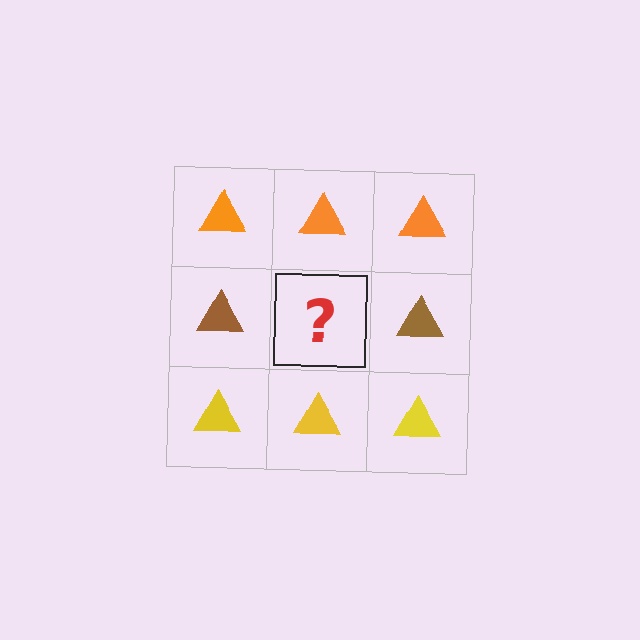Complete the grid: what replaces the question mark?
The question mark should be replaced with a brown triangle.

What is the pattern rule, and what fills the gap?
The rule is that each row has a consistent color. The gap should be filled with a brown triangle.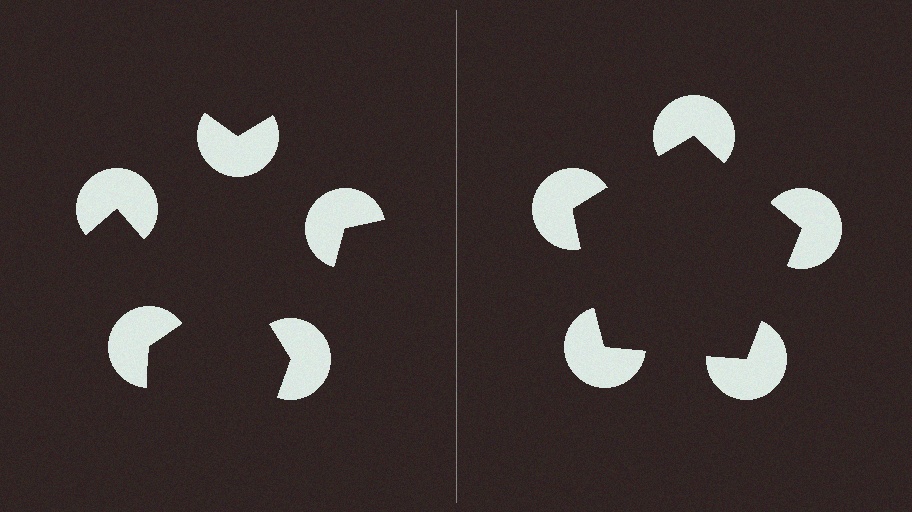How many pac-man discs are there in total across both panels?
10 — 5 on each side.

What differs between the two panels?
The pac-man discs are positioned identically on both sides; only the wedge orientations differ. On the right they align to a pentagon; on the left they are misaligned.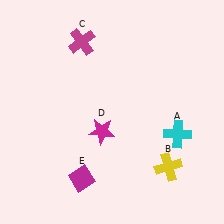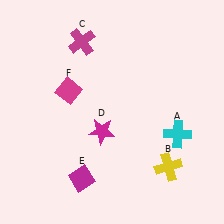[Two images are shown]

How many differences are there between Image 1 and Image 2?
There is 1 difference between the two images.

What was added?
A magenta diamond (F) was added in Image 2.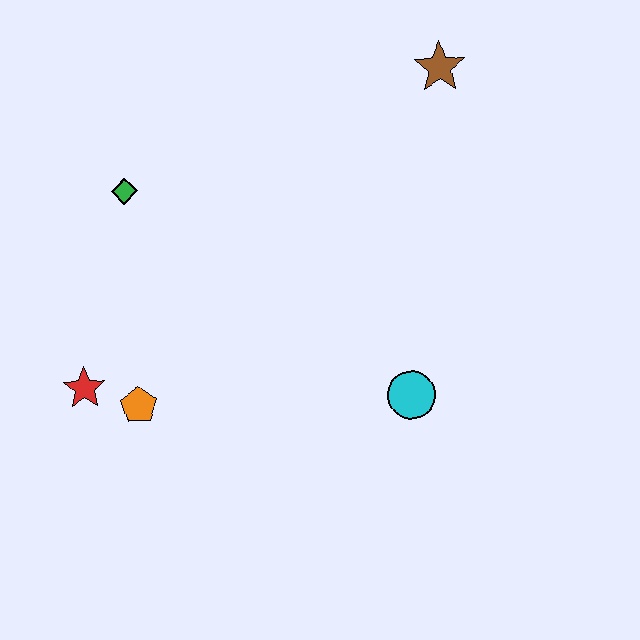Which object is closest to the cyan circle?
The orange pentagon is closest to the cyan circle.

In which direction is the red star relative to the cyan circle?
The red star is to the left of the cyan circle.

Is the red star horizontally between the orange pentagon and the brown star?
No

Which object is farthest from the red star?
The brown star is farthest from the red star.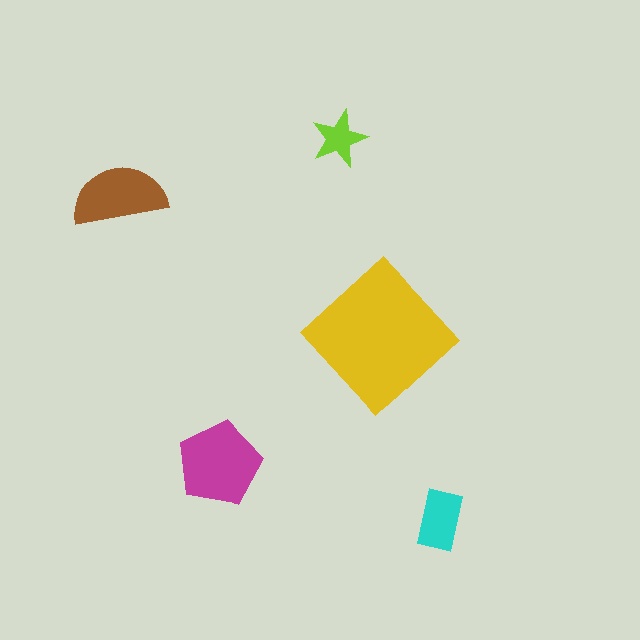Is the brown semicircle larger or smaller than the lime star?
Larger.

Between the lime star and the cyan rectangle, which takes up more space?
The cyan rectangle.